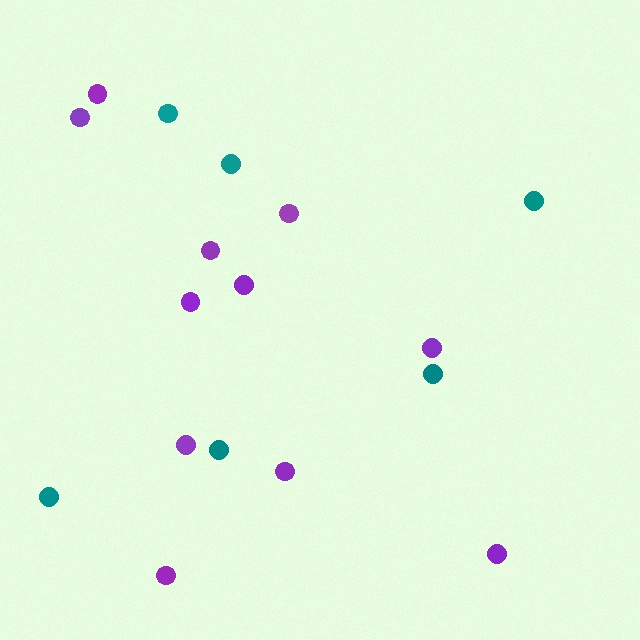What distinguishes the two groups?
There are 2 groups: one group of teal circles (6) and one group of purple circles (11).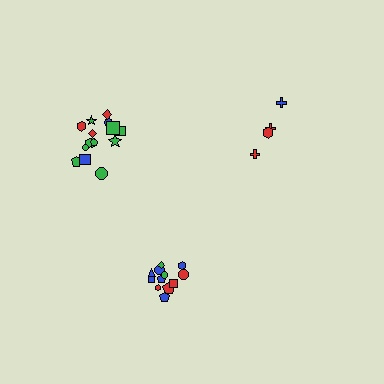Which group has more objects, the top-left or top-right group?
The top-left group.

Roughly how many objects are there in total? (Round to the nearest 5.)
Roughly 30 objects in total.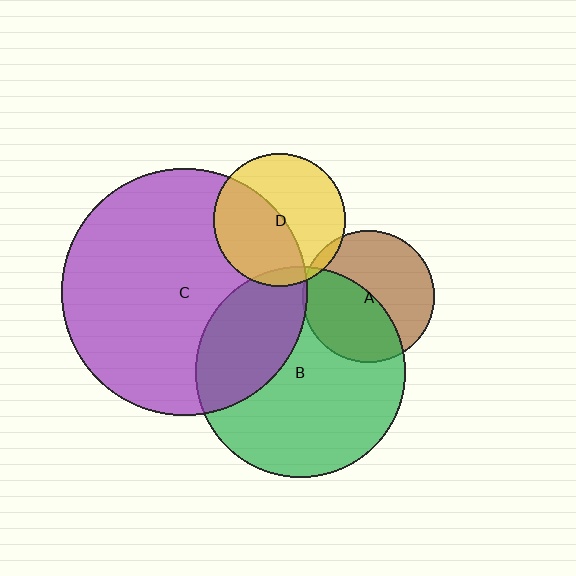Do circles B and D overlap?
Yes.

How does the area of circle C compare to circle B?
Approximately 1.4 times.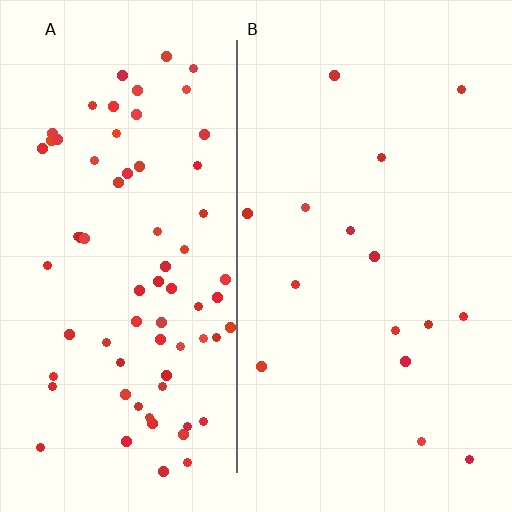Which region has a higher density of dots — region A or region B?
A (the left).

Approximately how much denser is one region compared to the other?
Approximately 4.6× — region A over region B.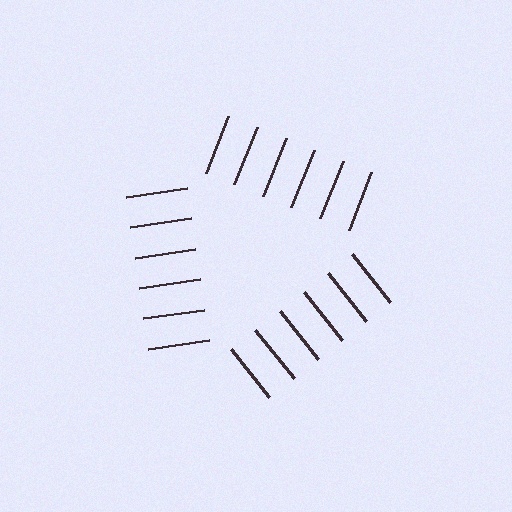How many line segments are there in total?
18 — 6 along each of the 3 edges.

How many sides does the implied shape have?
3 sides — the line-ends trace a triangle.